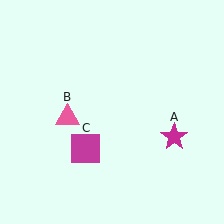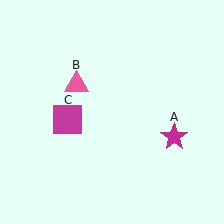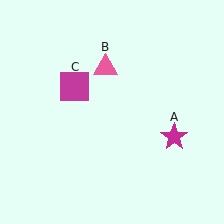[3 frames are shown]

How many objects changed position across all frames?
2 objects changed position: pink triangle (object B), magenta square (object C).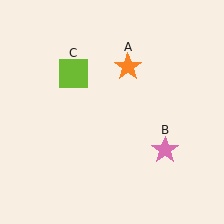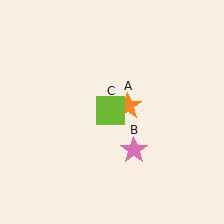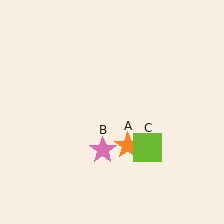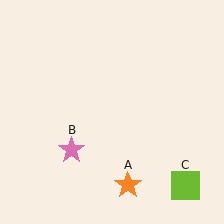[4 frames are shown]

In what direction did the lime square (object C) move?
The lime square (object C) moved down and to the right.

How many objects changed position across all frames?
3 objects changed position: orange star (object A), pink star (object B), lime square (object C).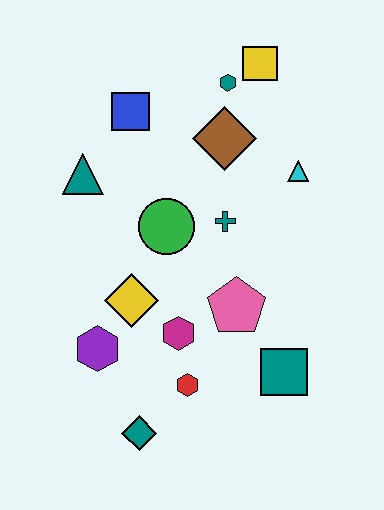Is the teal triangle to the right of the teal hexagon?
No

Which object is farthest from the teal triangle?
The teal square is farthest from the teal triangle.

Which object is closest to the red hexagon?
The magenta hexagon is closest to the red hexagon.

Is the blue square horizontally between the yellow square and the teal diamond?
No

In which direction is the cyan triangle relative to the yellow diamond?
The cyan triangle is to the right of the yellow diamond.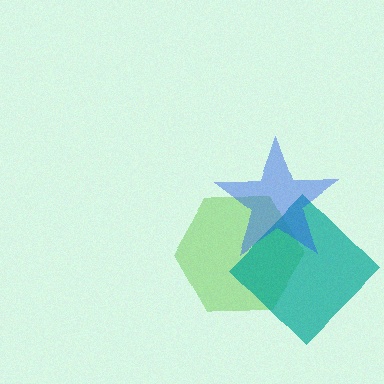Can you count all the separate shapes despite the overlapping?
Yes, there are 3 separate shapes.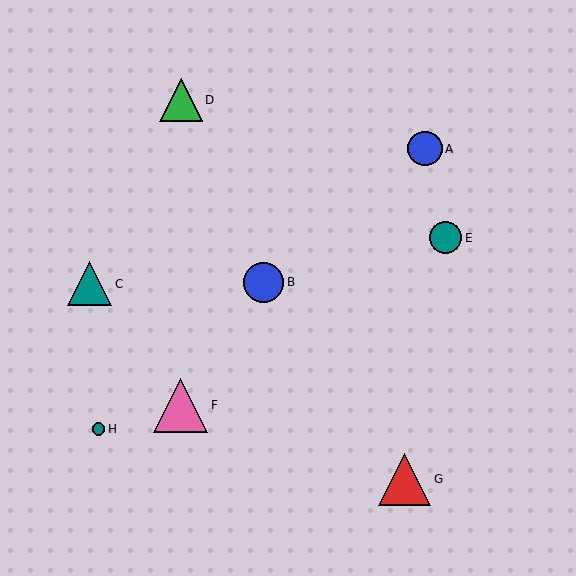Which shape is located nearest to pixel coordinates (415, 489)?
The red triangle (labeled G) at (405, 479) is nearest to that location.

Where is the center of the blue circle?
The center of the blue circle is at (425, 149).